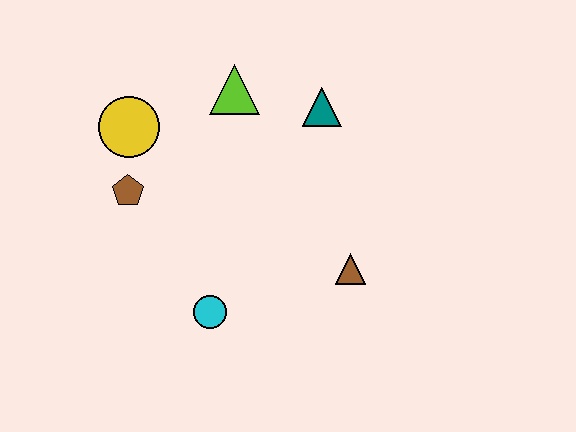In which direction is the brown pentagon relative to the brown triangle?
The brown pentagon is to the left of the brown triangle.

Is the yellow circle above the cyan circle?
Yes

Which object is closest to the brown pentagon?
The yellow circle is closest to the brown pentagon.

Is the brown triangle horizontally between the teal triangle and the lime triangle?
No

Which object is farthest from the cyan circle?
The teal triangle is farthest from the cyan circle.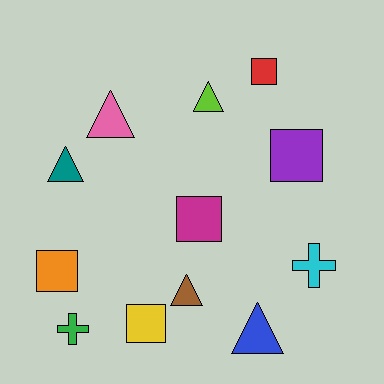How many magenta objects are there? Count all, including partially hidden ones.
There is 1 magenta object.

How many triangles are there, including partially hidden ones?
There are 5 triangles.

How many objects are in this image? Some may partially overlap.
There are 12 objects.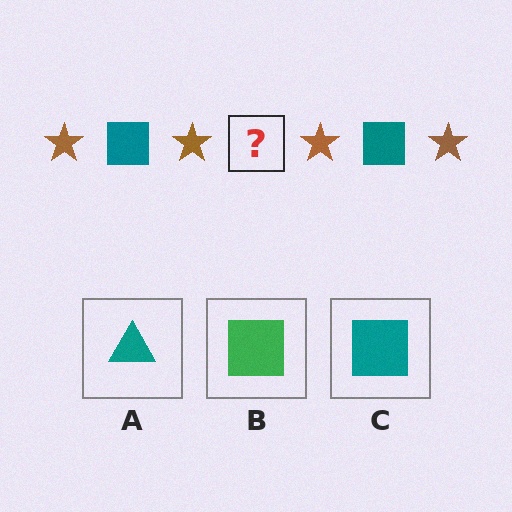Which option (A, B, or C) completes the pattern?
C.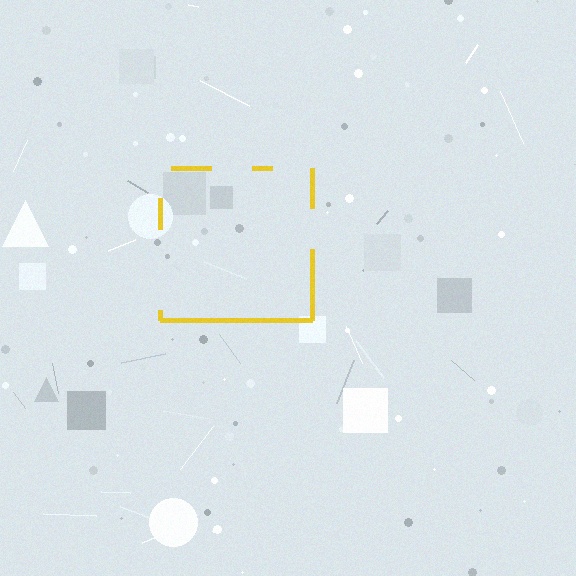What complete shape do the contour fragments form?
The contour fragments form a square.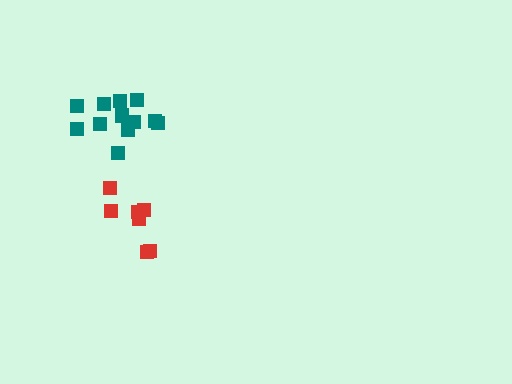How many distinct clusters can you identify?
There are 2 distinct clusters.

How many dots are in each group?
Group 1: 7 dots, Group 2: 12 dots (19 total).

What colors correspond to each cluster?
The clusters are colored: red, teal.